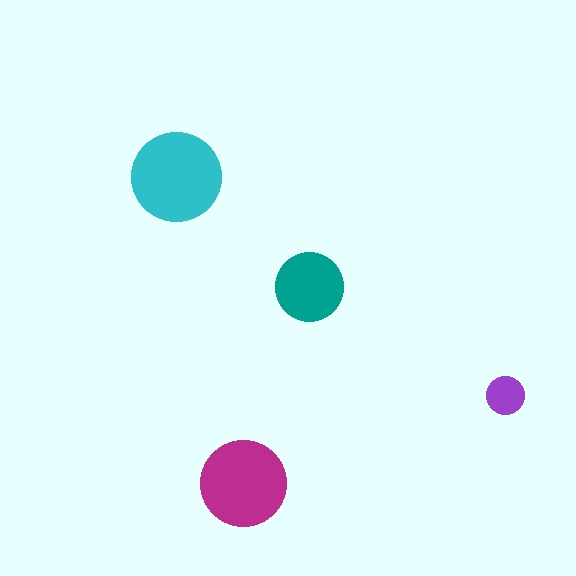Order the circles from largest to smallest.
the cyan one, the magenta one, the teal one, the purple one.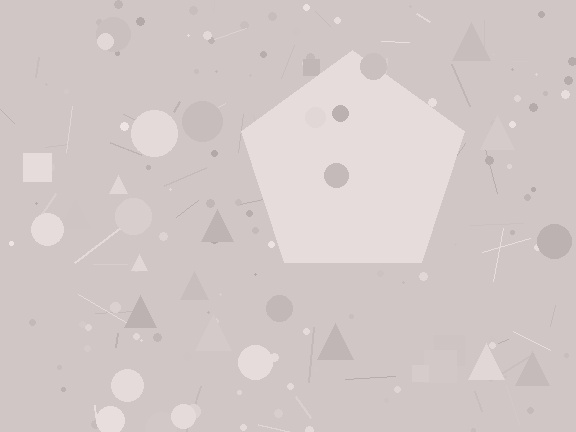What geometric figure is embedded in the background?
A pentagon is embedded in the background.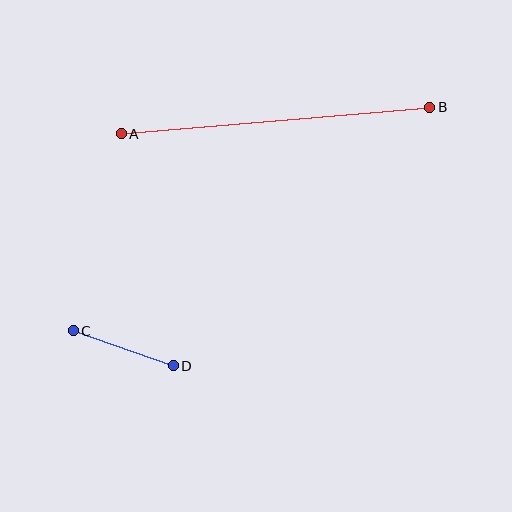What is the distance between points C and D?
The distance is approximately 106 pixels.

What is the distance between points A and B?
The distance is approximately 310 pixels.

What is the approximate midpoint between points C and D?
The midpoint is at approximately (123, 348) pixels.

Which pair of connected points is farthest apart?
Points A and B are farthest apart.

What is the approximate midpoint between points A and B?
The midpoint is at approximately (275, 121) pixels.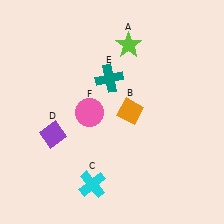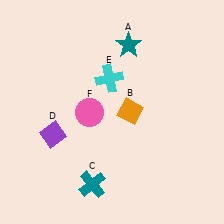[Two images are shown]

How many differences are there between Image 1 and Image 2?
There are 3 differences between the two images.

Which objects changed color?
A changed from lime to teal. C changed from cyan to teal. E changed from teal to cyan.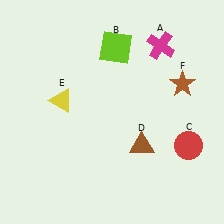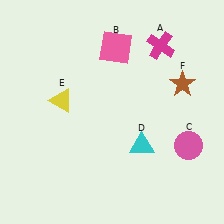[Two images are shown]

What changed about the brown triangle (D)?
In Image 1, D is brown. In Image 2, it changed to cyan.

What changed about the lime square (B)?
In Image 1, B is lime. In Image 2, it changed to pink.